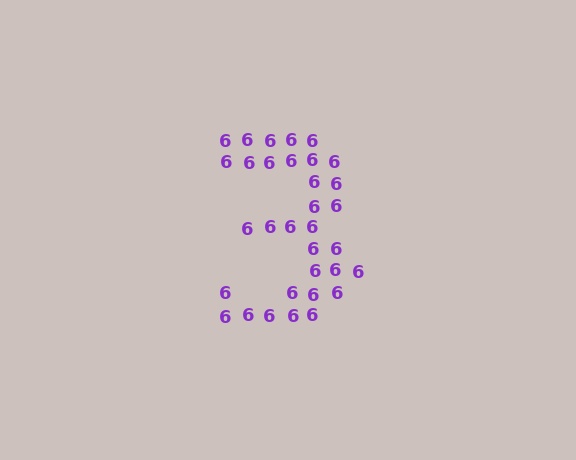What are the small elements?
The small elements are digit 6's.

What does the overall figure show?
The overall figure shows the digit 3.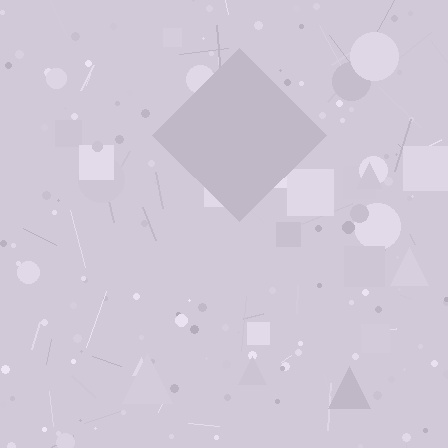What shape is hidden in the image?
A diamond is hidden in the image.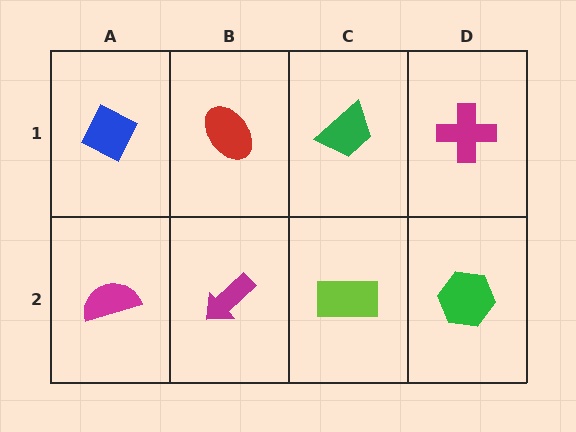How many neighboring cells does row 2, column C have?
3.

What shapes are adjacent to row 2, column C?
A green trapezoid (row 1, column C), a magenta arrow (row 2, column B), a green hexagon (row 2, column D).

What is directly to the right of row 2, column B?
A lime rectangle.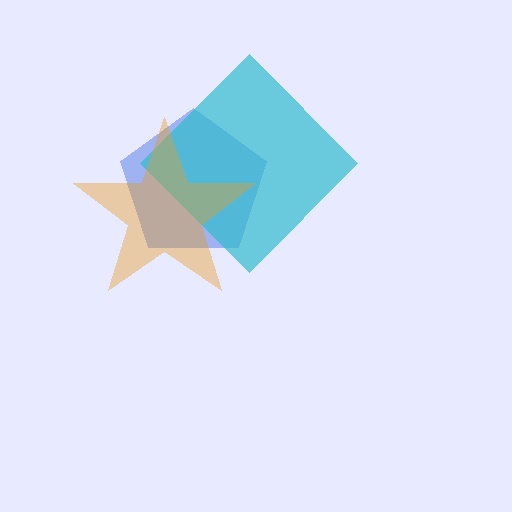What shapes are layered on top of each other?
The layered shapes are: a blue pentagon, a cyan diamond, an orange star.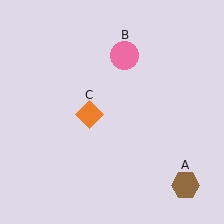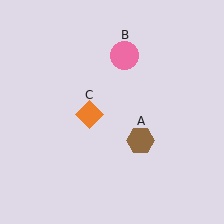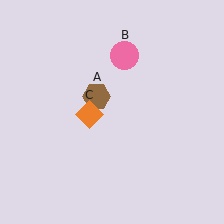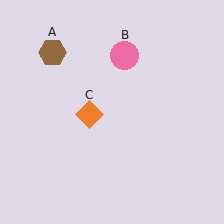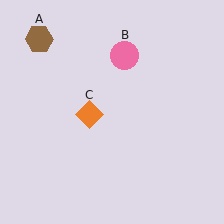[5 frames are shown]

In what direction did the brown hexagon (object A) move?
The brown hexagon (object A) moved up and to the left.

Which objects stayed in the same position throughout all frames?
Pink circle (object B) and orange diamond (object C) remained stationary.